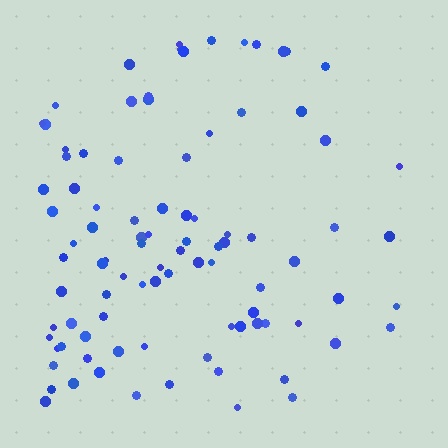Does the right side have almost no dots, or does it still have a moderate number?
Still a moderate number, just noticeably fewer than the left.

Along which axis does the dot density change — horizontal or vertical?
Horizontal.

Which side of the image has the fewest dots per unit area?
The right.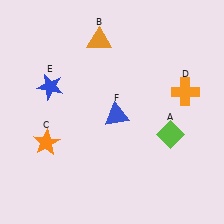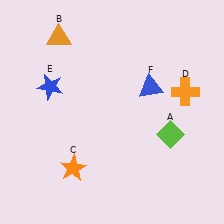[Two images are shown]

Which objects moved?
The objects that moved are: the orange triangle (B), the orange star (C), the blue triangle (F).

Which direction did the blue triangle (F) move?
The blue triangle (F) moved right.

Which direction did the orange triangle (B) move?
The orange triangle (B) moved left.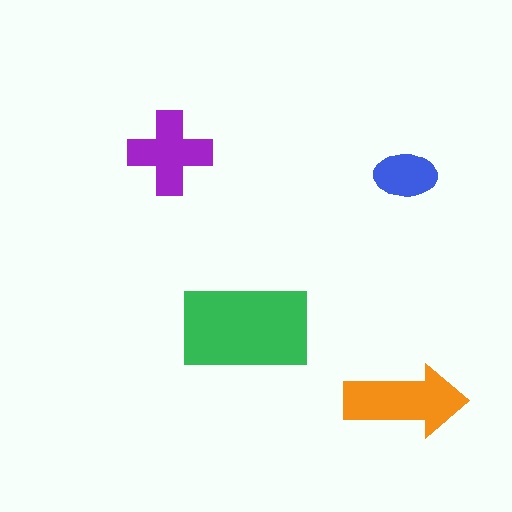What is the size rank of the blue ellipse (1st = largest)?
4th.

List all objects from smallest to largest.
The blue ellipse, the purple cross, the orange arrow, the green rectangle.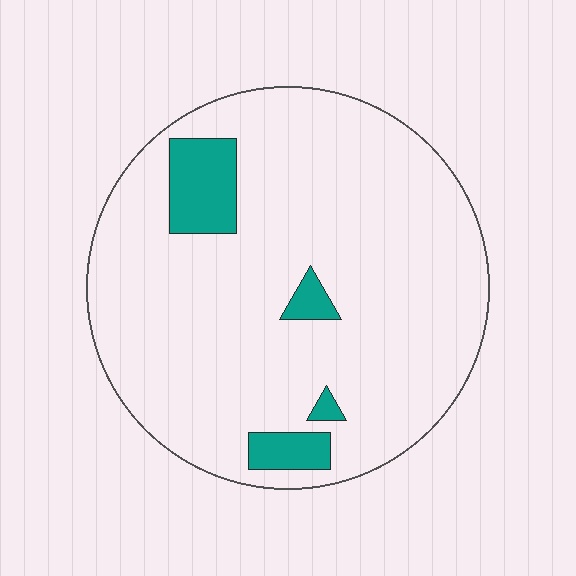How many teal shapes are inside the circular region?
4.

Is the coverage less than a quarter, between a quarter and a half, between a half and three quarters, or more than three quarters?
Less than a quarter.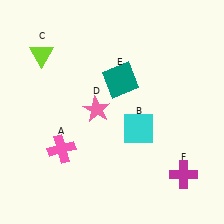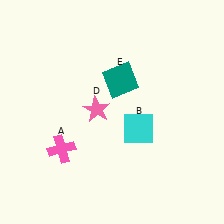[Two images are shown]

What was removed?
The magenta cross (F), the lime triangle (C) were removed in Image 2.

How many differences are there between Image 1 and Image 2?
There are 2 differences between the two images.